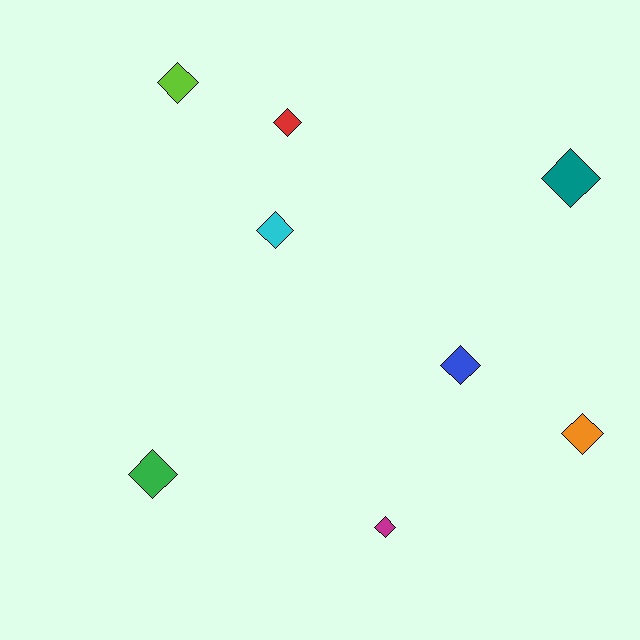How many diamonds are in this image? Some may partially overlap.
There are 8 diamonds.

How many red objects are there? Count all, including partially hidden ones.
There is 1 red object.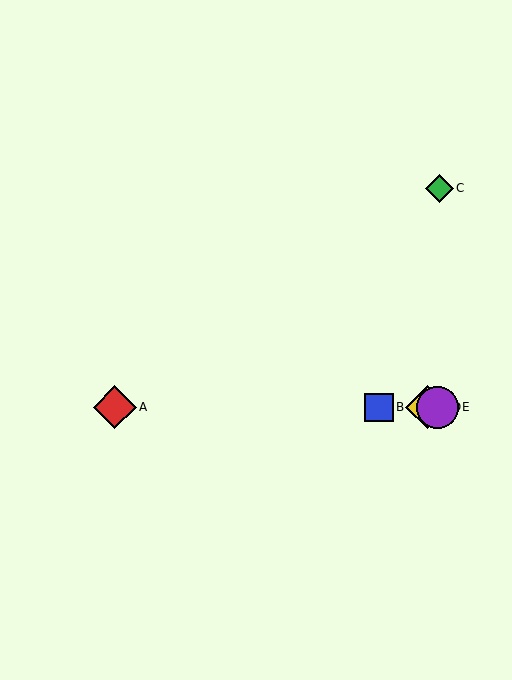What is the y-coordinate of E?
Object E is at y≈407.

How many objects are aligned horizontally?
4 objects (A, B, D, E) are aligned horizontally.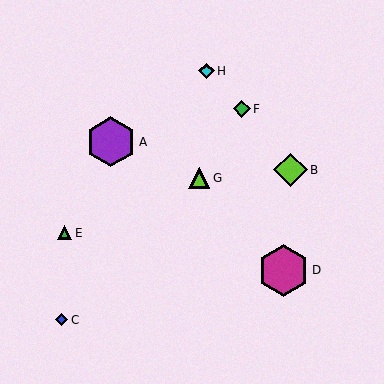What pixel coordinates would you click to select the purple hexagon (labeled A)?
Click at (111, 142) to select the purple hexagon A.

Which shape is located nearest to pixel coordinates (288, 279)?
The magenta hexagon (labeled D) at (284, 270) is nearest to that location.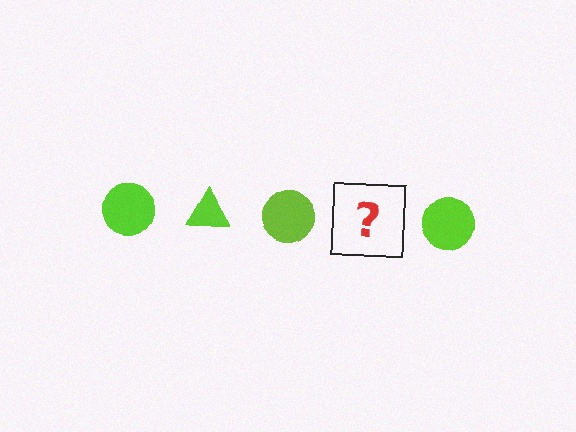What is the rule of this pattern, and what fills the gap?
The rule is that the pattern cycles through circle, triangle shapes in lime. The gap should be filled with a lime triangle.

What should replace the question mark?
The question mark should be replaced with a lime triangle.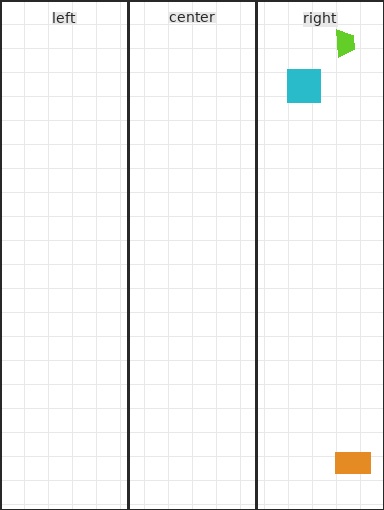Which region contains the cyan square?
The right region.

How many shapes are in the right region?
3.